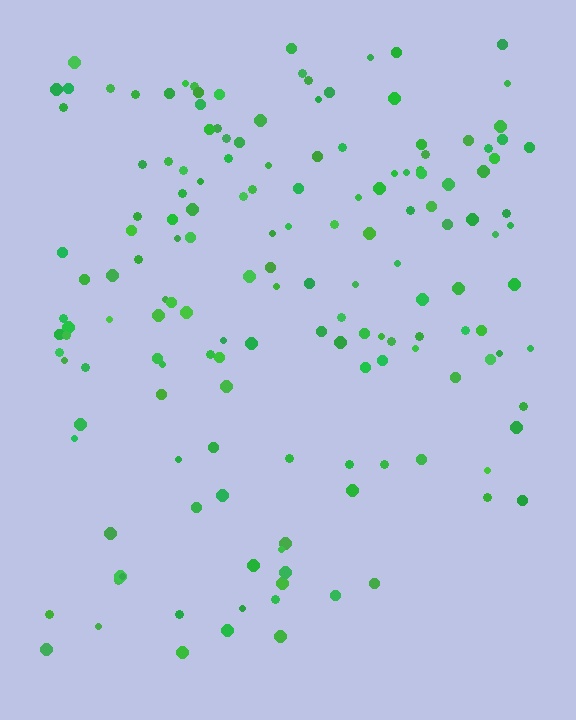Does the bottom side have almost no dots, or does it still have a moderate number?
Still a moderate number, just noticeably fewer than the top.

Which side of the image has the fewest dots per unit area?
The bottom.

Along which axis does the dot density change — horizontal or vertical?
Vertical.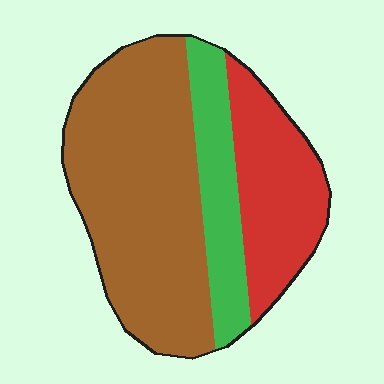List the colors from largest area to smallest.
From largest to smallest: brown, red, green.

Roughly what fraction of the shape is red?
Red takes up about one quarter (1/4) of the shape.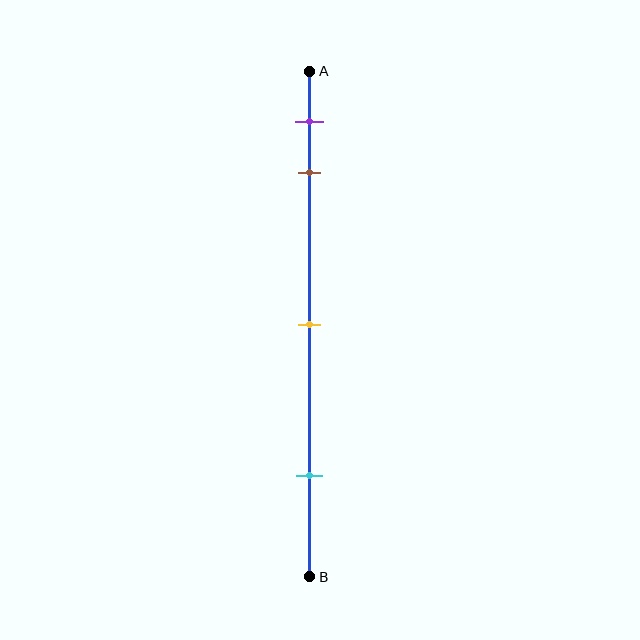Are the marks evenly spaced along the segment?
No, the marks are not evenly spaced.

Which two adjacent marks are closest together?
The purple and brown marks are the closest adjacent pair.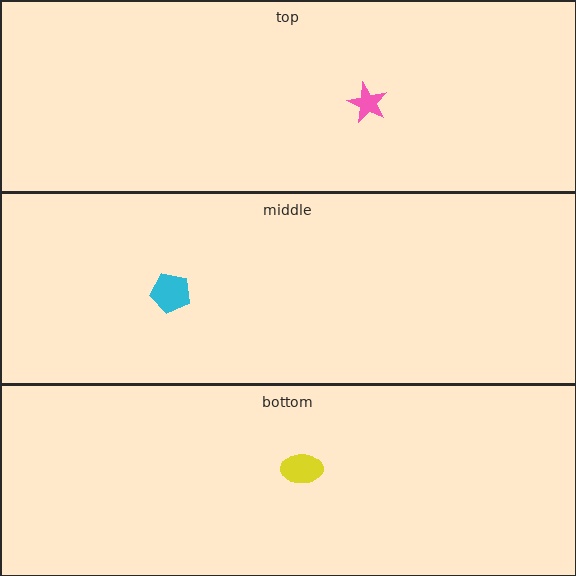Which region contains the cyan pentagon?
The middle region.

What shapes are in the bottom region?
The yellow ellipse.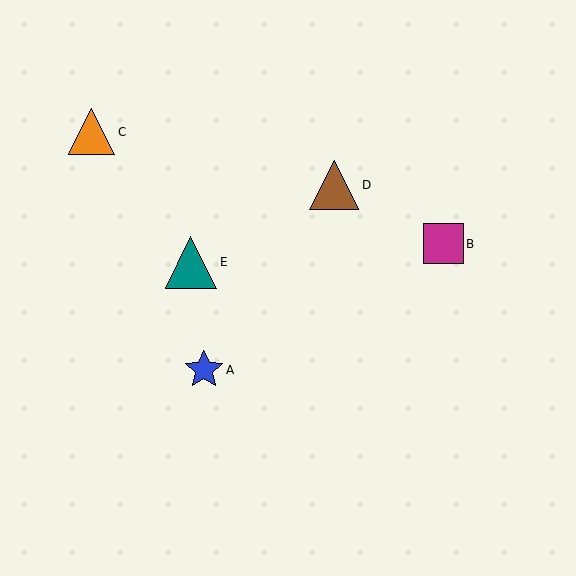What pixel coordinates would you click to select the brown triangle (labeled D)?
Click at (334, 185) to select the brown triangle D.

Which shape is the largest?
The teal triangle (labeled E) is the largest.